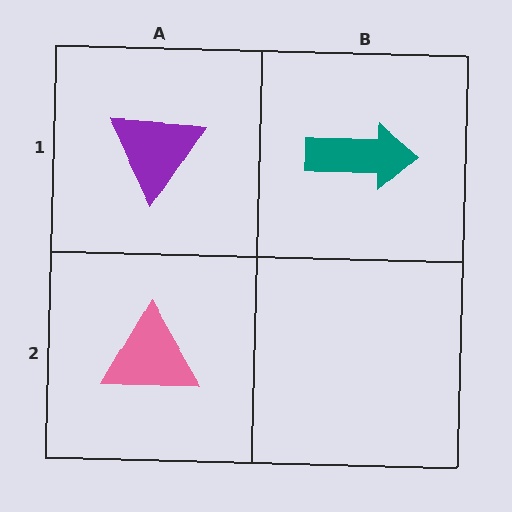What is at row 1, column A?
A purple triangle.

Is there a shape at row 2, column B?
No, that cell is empty.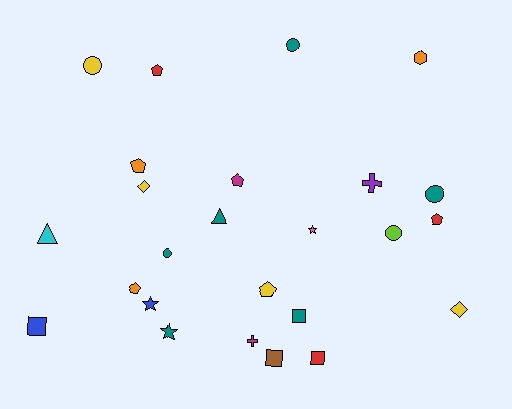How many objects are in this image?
There are 25 objects.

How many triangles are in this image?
There are 2 triangles.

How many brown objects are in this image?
There is 1 brown object.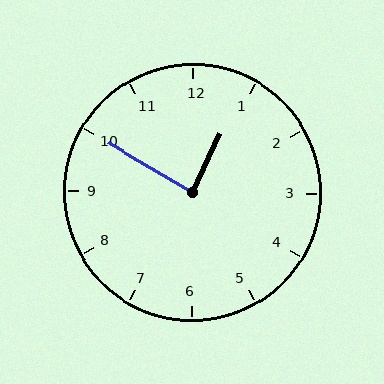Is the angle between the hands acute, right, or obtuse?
It is right.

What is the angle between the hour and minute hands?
Approximately 85 degrees.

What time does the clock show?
12:50.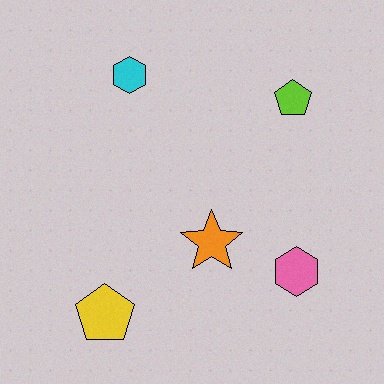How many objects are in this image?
There are 5 objects.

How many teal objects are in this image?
There are no teal objects.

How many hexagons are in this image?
There are 2 hexagons.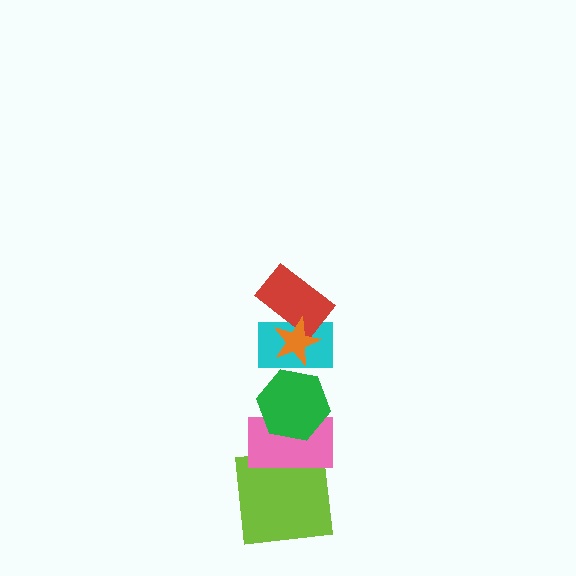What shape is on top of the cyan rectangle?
The red rectangle is on top of the cyan rectangle.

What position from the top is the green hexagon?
The green hexagon is 4th from the top.